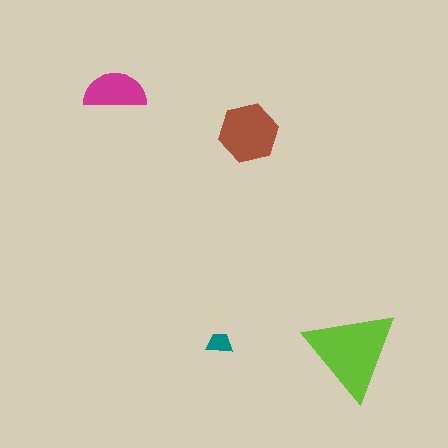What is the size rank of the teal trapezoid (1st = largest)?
4th.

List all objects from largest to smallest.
The lime triangle, the brown hexagon, the magenta semicircle, the teal trapezoid.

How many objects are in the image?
There are 4 objects in the image.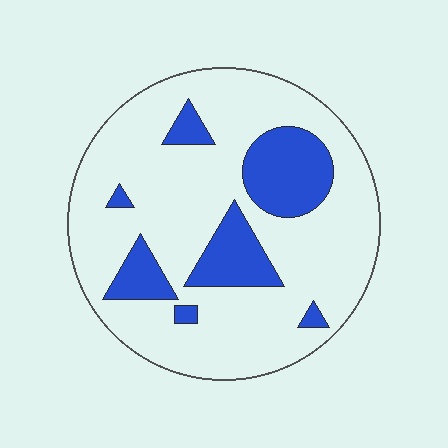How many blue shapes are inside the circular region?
7.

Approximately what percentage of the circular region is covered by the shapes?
Approximately 20%.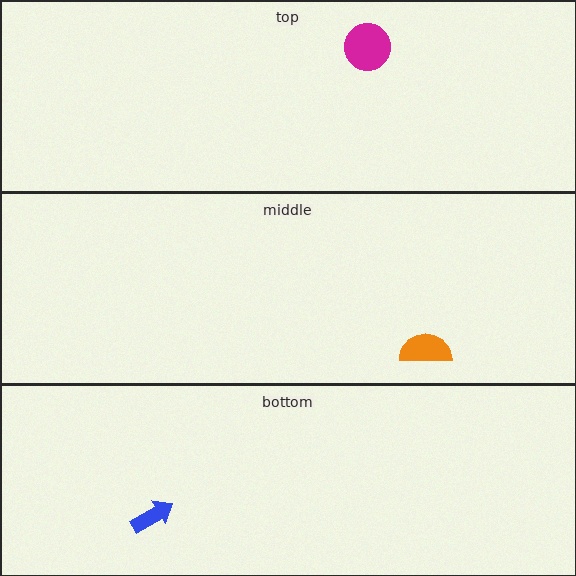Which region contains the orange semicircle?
The middle region.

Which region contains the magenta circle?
The top region.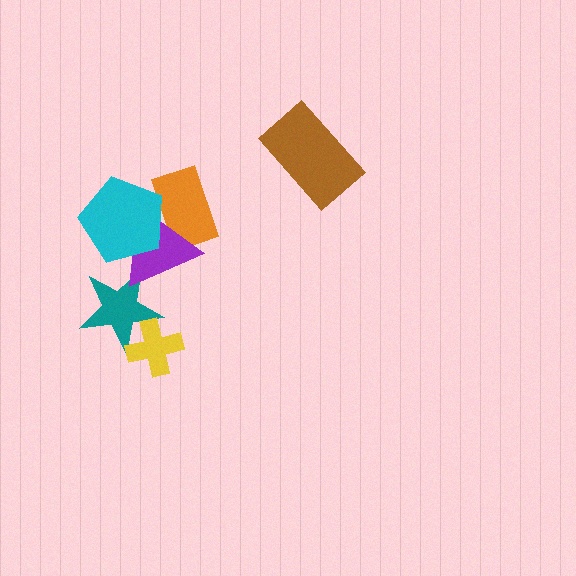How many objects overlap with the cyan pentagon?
2 objects overlap with the cyan pentagon.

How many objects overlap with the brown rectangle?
0 objects overlap with the brown rectangle.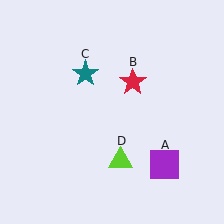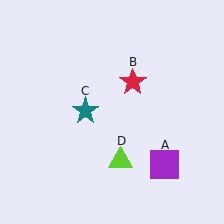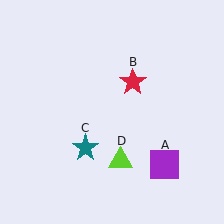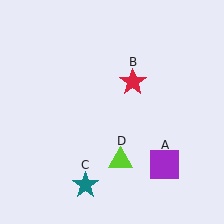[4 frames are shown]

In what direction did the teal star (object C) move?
The teal star (object C) moved down.